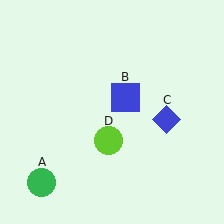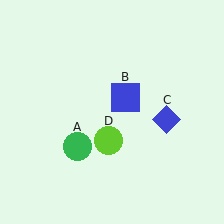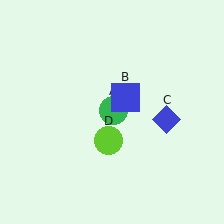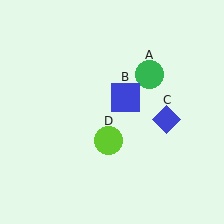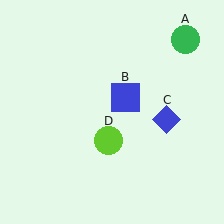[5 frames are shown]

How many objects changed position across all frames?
1 object changed position: green circle (object A).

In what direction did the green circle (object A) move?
The green circle (object A) moved up and to the right.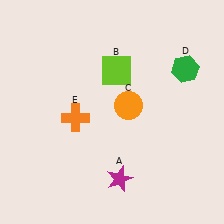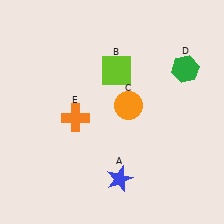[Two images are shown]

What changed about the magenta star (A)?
In Image 1, A is magenta. In Image 2, it changed to blue.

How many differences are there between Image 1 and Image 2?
There is 1 difference between the two images.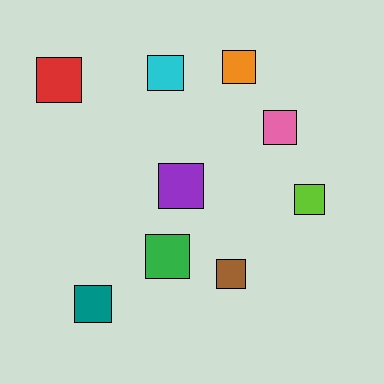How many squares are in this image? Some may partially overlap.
There are 9 squares.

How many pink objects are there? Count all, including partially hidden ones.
There is 1 pink object.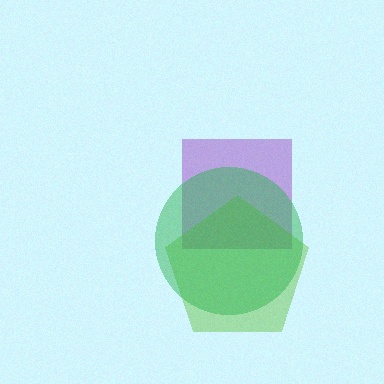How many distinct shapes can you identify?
There are 3 distinct shapes: a purple square, a lime pentagon, a green circle.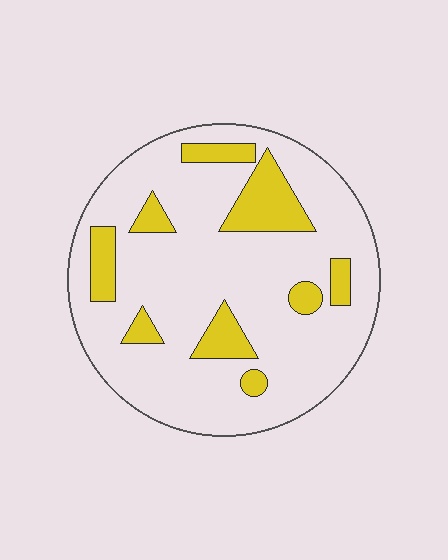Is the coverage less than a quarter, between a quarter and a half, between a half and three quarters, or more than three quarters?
Less than a quarter.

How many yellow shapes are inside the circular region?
9.